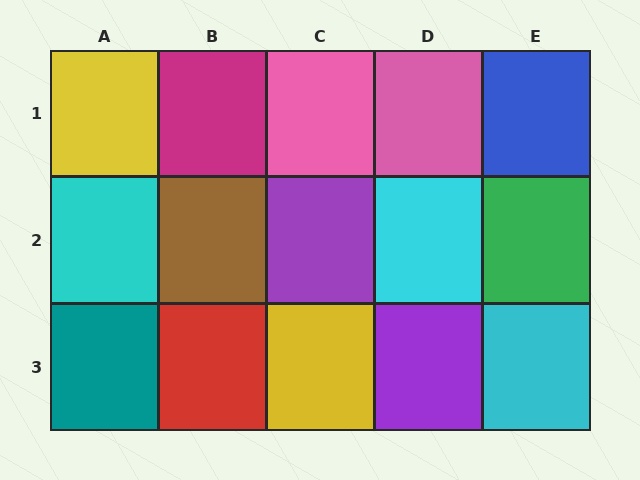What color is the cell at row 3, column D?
Purple.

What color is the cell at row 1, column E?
Blue.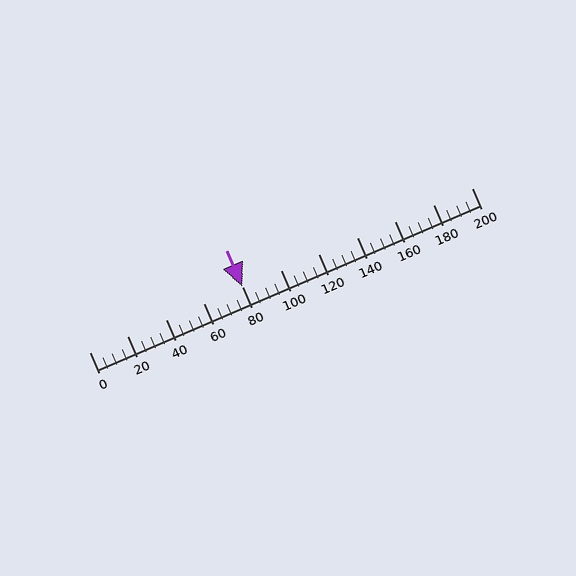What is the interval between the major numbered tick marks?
The major tick marks are spaced 20 units apart.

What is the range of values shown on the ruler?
The ruler shows values from 0 to 200.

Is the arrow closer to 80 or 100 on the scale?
The arrow is closer to 80.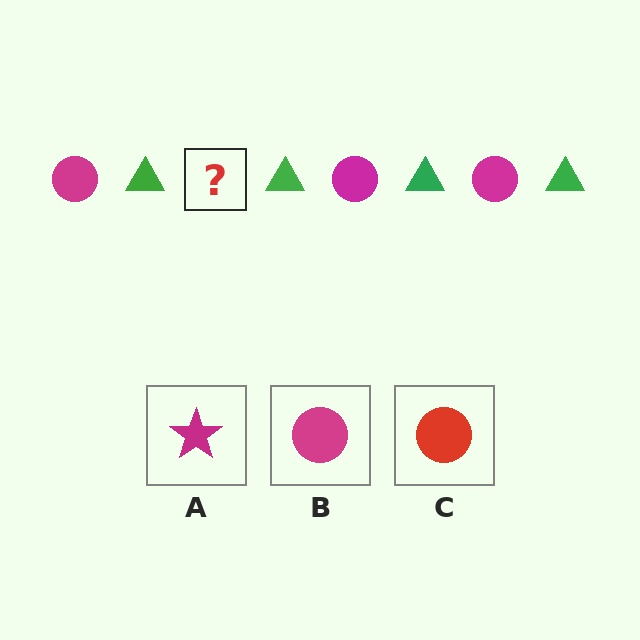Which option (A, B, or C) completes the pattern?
B.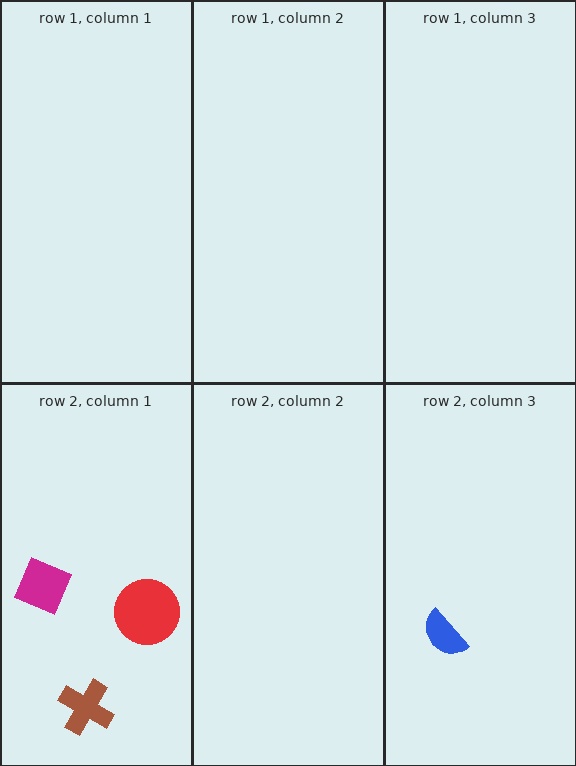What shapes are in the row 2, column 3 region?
The blue semicircle.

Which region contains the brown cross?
The row 2, column 1 region.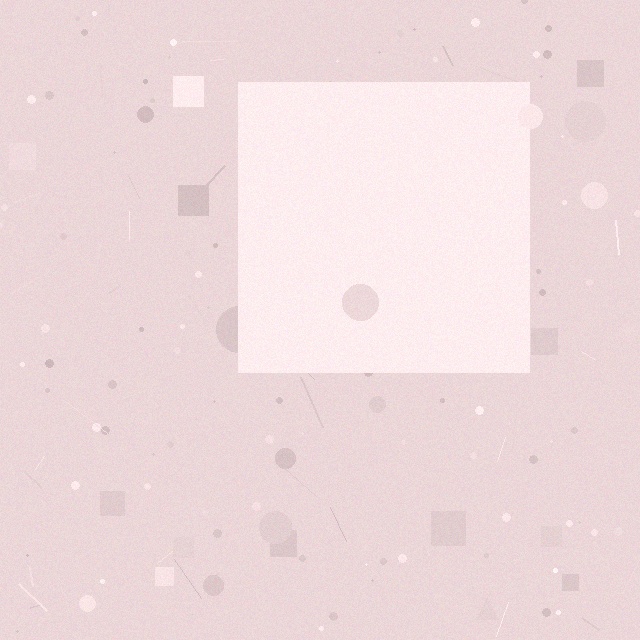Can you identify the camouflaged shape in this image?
The camouflaged shape is a square.